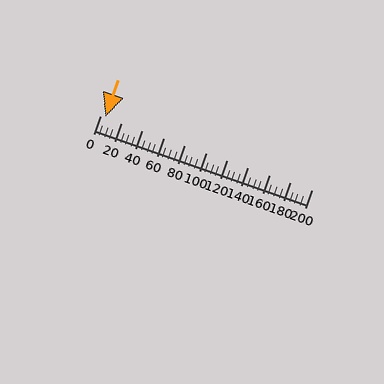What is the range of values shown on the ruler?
The ruler shows values from 0 to 200.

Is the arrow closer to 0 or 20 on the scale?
The arrow is closer to 0.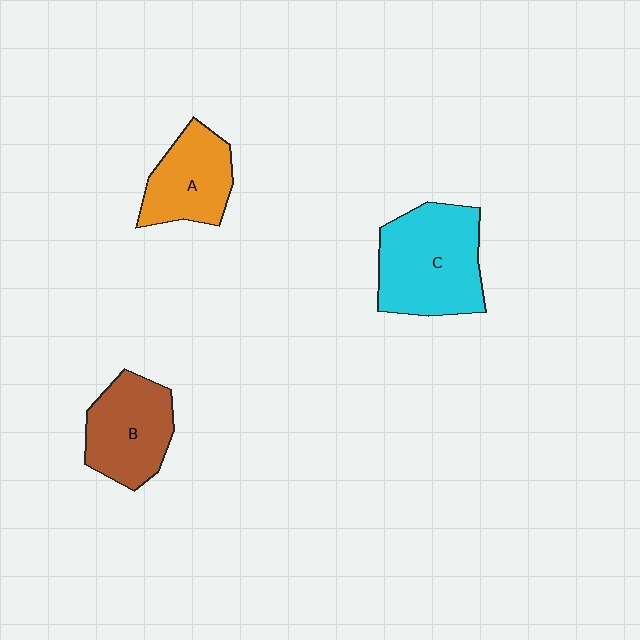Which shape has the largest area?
Shape C (cyan).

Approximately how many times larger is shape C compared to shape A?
Approximately 1.5 times.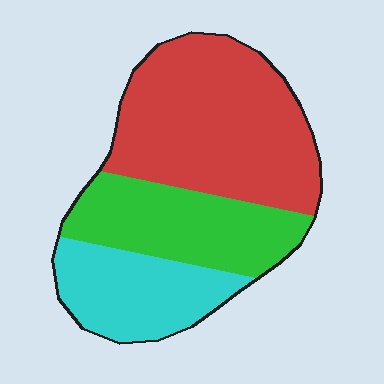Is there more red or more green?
Red.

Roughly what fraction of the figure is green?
Green covers 28% of the figure.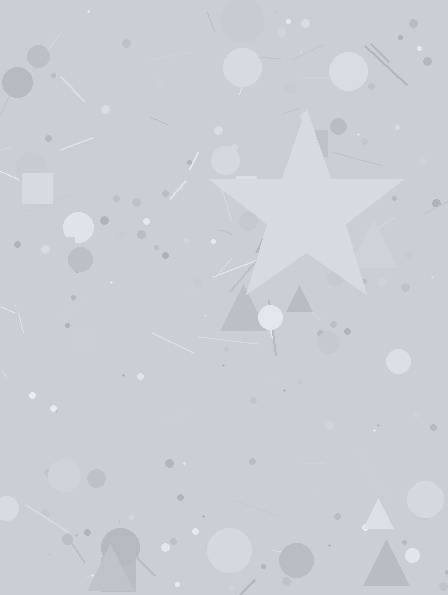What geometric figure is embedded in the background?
A star is embedded in the background.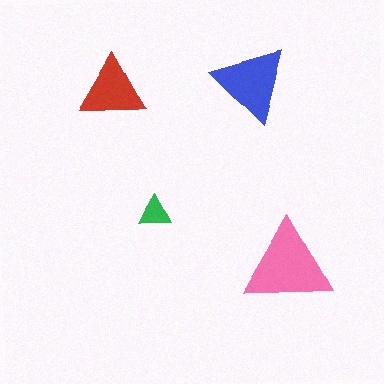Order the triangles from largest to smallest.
the pink one, the blue one, the red one, the green one.